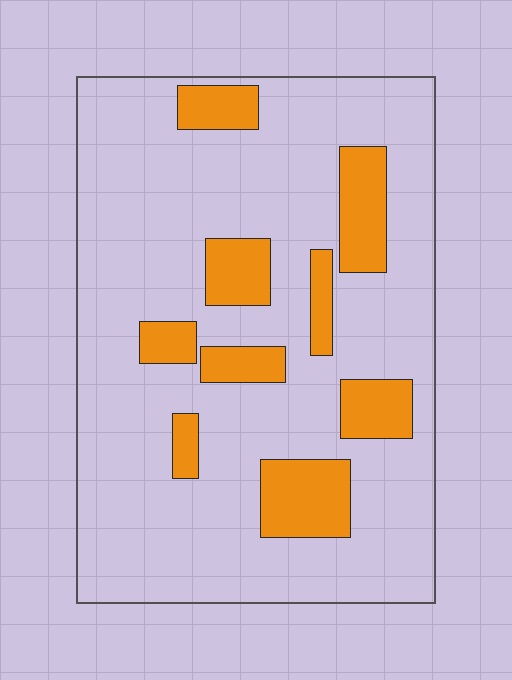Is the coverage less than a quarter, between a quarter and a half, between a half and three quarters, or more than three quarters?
Less than a quarter.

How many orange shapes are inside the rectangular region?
9.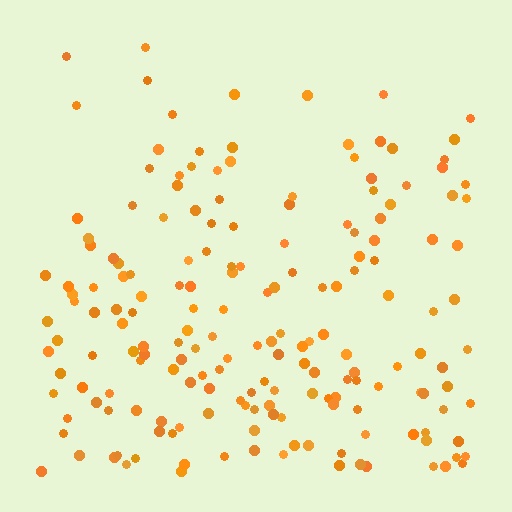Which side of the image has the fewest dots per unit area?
The top.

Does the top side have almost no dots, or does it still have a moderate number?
Still a moderate number, just noticeably fewer than the bottom.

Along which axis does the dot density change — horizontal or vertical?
Vertical.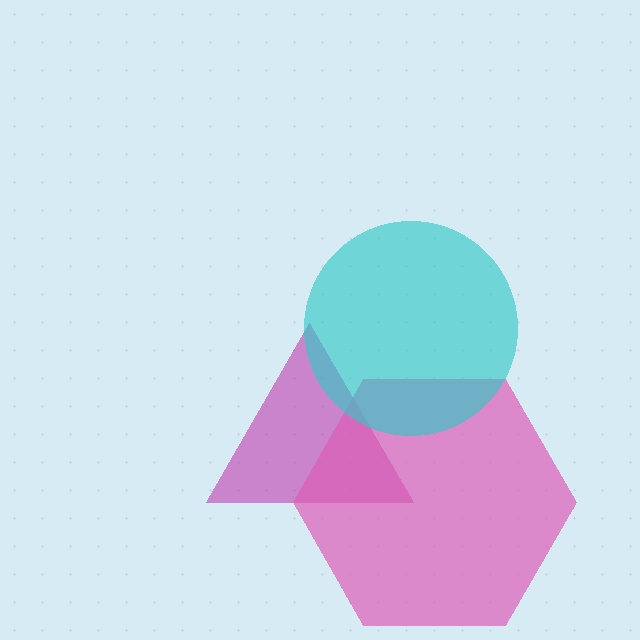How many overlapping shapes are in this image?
There are 3 overlapping shapes in the image.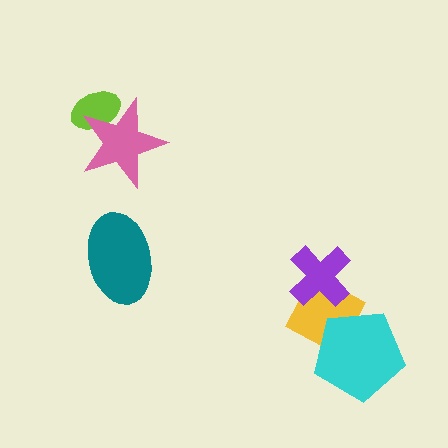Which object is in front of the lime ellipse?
The pink star is in front of the lime ellipse.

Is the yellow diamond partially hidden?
Yes, it is partially covered by another shape.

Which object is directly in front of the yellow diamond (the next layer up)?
The cyan pentagon is directly in front of the yellow diamond.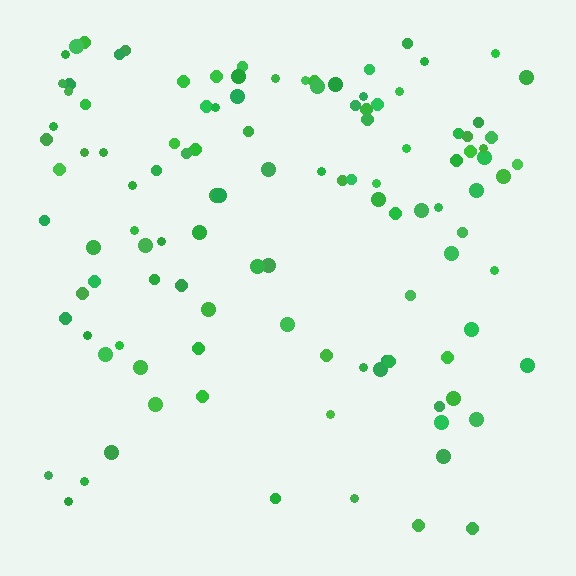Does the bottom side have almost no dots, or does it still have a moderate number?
Still a moderate number, just noticeably fewer than the top.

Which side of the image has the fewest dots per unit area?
The bottom.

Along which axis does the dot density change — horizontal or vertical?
Vertical.